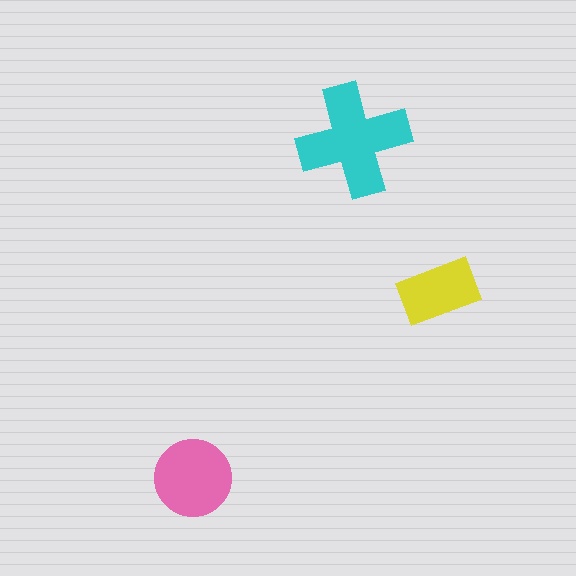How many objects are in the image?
There are 3 objects in the image.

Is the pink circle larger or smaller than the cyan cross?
Smaller.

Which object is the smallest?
The yellow rectangle.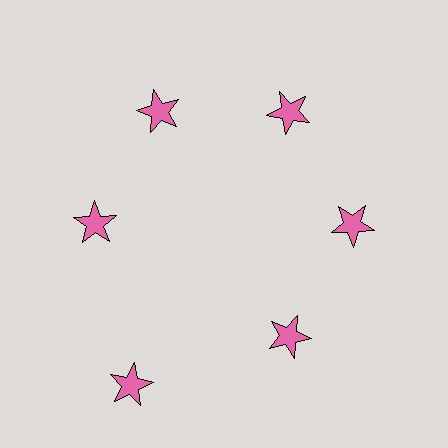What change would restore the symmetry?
The symmetry would be restored by moving it inward, back onto the ring so that all 6 stars sit at equal angles and equal distance from the center.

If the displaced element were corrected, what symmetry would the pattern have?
It would have 6-fold rotational symmetry — the pattern would map onto itself every 60 degrees.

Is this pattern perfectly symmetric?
No. The 6 pink stars are arranged in a ring, but one element near the 7 o'clock position is pushed outward from the center, breaking the 6-fold rotational symmetry.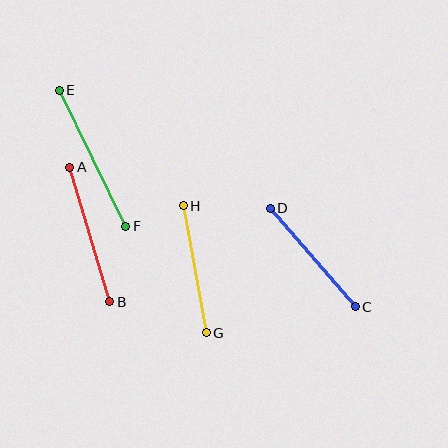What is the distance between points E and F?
The distance is approximately 152 pixels.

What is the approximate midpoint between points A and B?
The midpoint is at approximately (90, 234) pixels.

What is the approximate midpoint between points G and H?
The midpoint is at approximately (195, 269) pixels.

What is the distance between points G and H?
The distance is approximately 129 pixels.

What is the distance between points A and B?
The distance is approximately 140 pixels.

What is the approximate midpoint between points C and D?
The midpoint is at approximately (313, 258) pixels.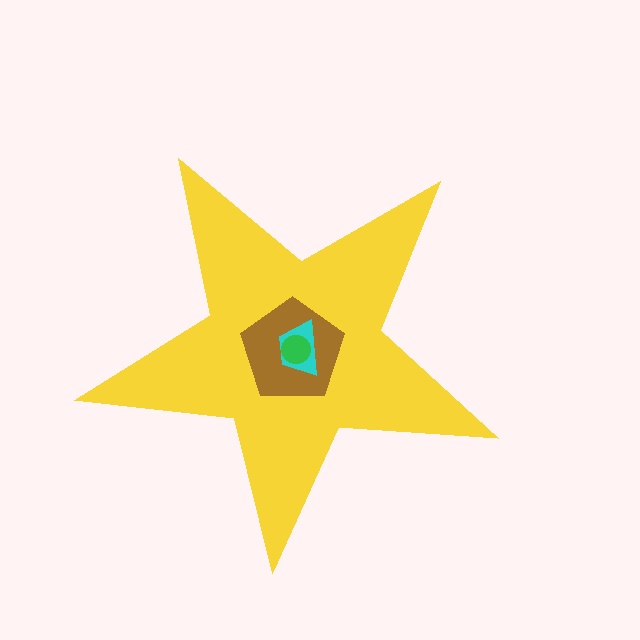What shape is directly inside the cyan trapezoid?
The green circle.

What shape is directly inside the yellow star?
The brown pentagon.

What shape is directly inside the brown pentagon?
The cyan trapezoid.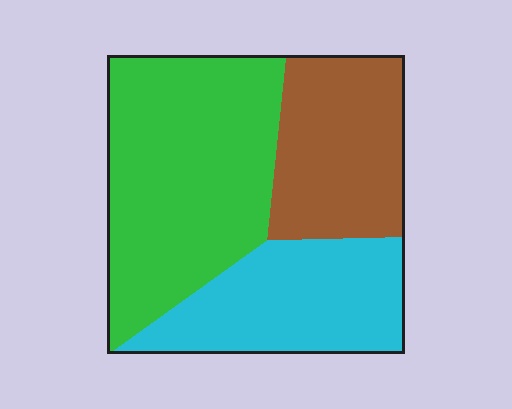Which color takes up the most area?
Green, at roughly 45%.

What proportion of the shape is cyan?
Cyan covers roughly 30% of the shape.